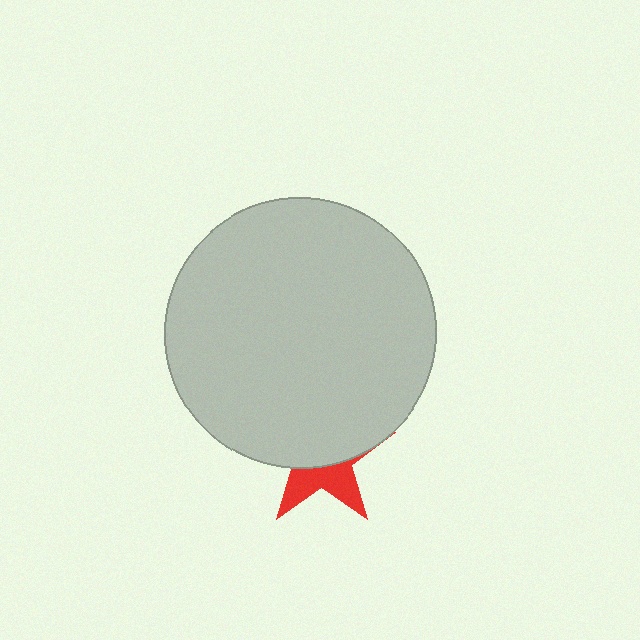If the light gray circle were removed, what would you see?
You would see the complete red star.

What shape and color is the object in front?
The object in front is a light gray circle.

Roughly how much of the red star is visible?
A small part of it is visible (roughly 37%).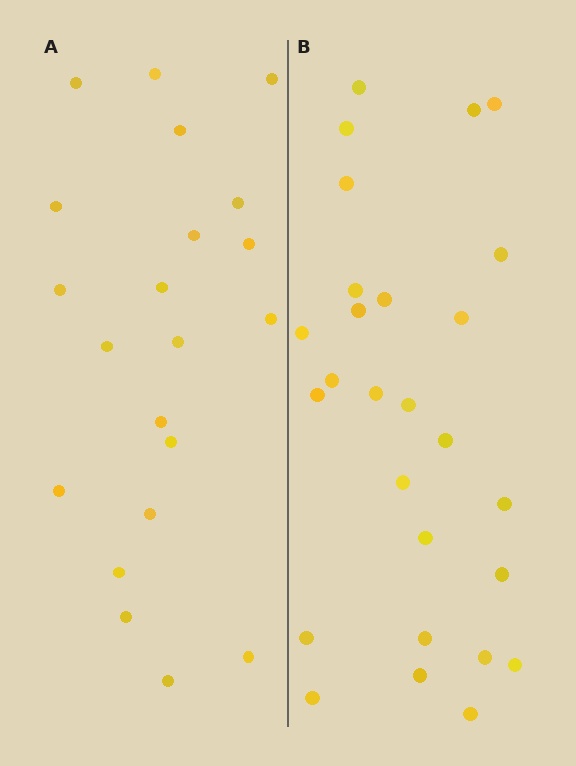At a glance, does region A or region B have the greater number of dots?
Region B (the right region) has more dots.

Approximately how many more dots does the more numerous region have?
Region B has about 6 more dots than region A.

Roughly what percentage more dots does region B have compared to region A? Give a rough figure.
About 30% more.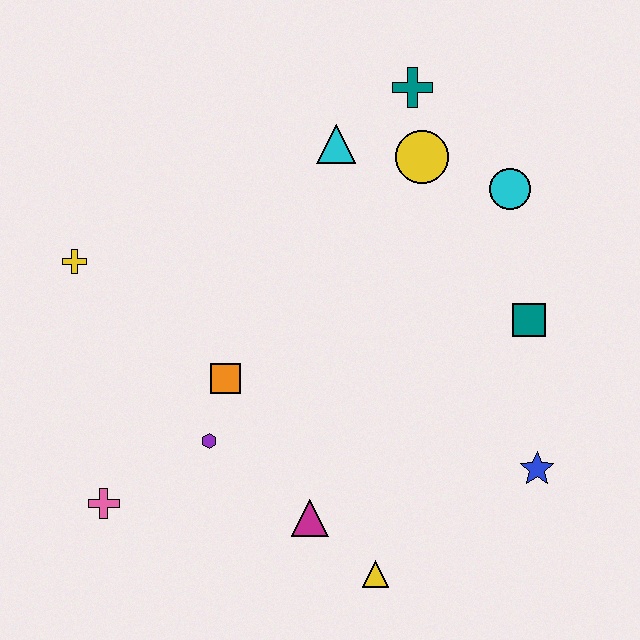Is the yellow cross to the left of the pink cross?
Yes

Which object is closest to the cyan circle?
The yellow circle is closest to the cyan circle.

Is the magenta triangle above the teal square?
No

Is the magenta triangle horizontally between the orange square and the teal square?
Yes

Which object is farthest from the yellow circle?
The pink cross is farthest from the yellow circle.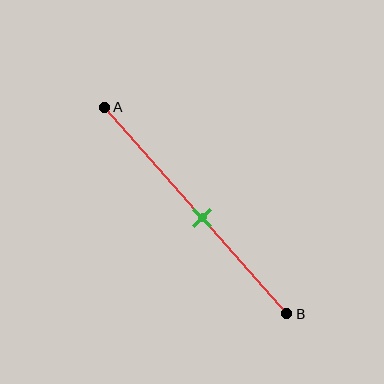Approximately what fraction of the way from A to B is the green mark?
The green mark is approximately 55% of the way from A to B.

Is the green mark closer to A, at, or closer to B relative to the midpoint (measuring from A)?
The green mark is closer to point B than the midpoint of segment AB.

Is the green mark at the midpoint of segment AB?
No, the mark is at about 55% from A, not at the 50% midpoint.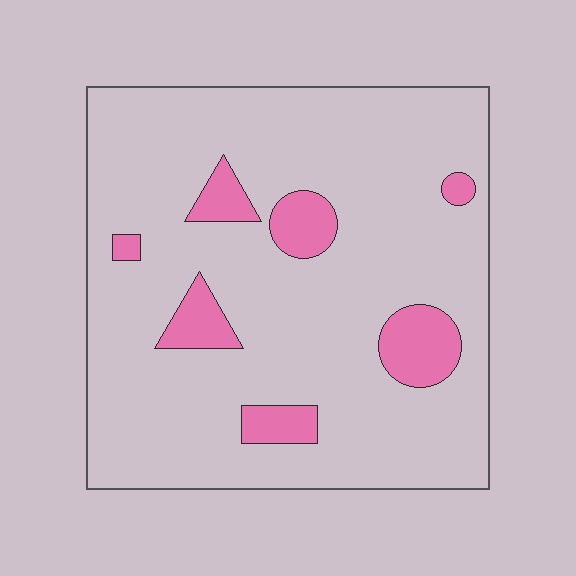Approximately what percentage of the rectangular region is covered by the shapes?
Approximately 10%.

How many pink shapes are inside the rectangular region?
7.